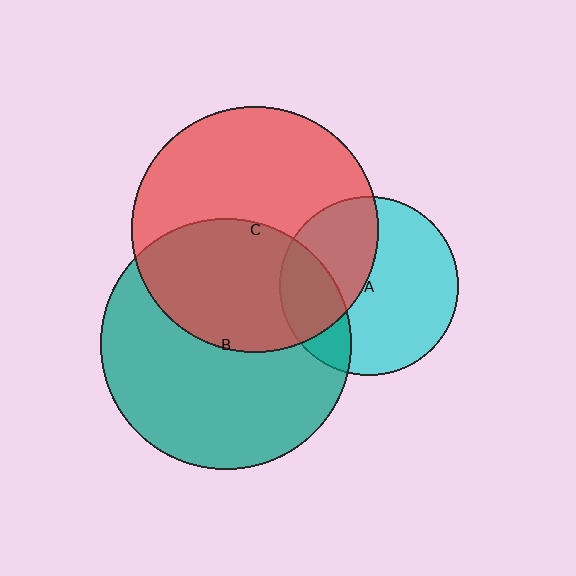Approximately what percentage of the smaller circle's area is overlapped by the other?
Approximately 40%.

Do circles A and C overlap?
Yes.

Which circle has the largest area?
Circle B (teal).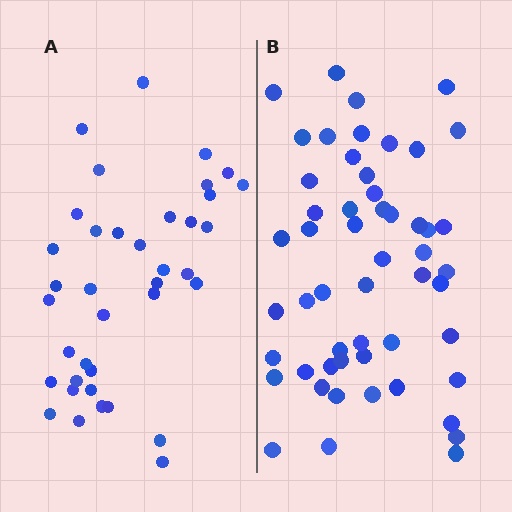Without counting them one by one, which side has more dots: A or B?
Region B (the right region) has more dots.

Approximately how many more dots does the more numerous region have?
Region B has approximately 15 more dots than region A.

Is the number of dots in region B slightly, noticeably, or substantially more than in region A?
Region B has noticeably more, but not dramatically so. The ratio is roughly 1.4 to 1.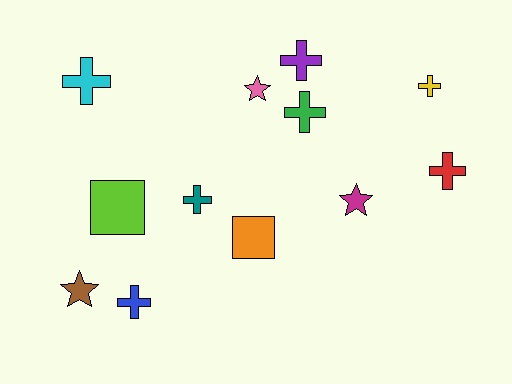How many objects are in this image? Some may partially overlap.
There are 12 objects.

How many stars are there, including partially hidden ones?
There are 3 stars.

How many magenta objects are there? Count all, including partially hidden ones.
There is 1 magenta object.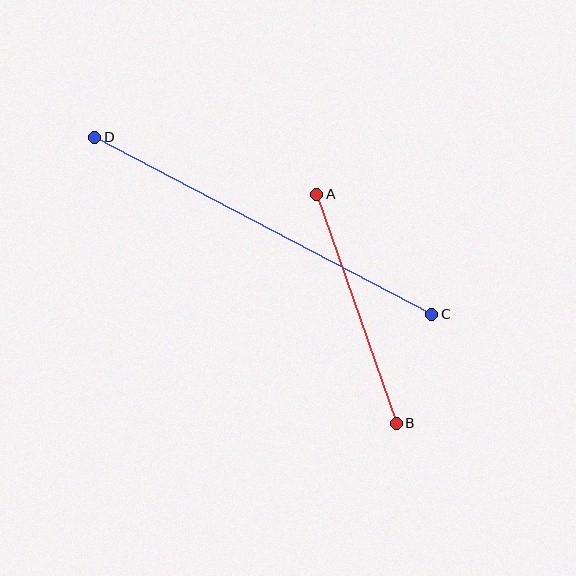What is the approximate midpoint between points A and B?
The midpoint is at approximately (357, 309) pixels.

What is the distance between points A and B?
The distance is approximately 243 pixels.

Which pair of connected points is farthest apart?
Points C and D are farthest apart.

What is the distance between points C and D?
The distance is approximately 381 pixels.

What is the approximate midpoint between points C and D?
The midpoint is at approximately (263, 226) pixels.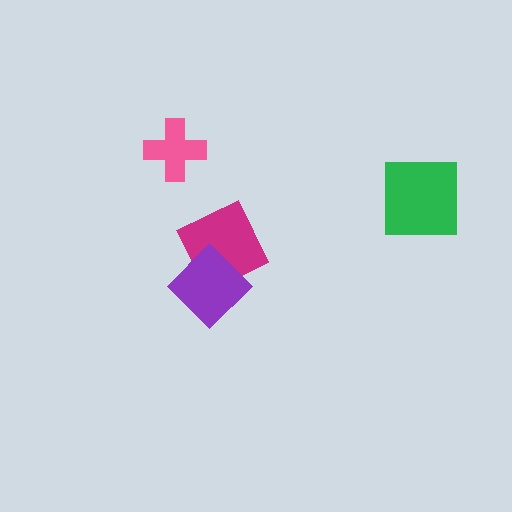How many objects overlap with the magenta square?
1 object overlaps with the magenta square.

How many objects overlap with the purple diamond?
1 object overlaps with the purple diamond.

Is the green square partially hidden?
No, no other shape covers it.